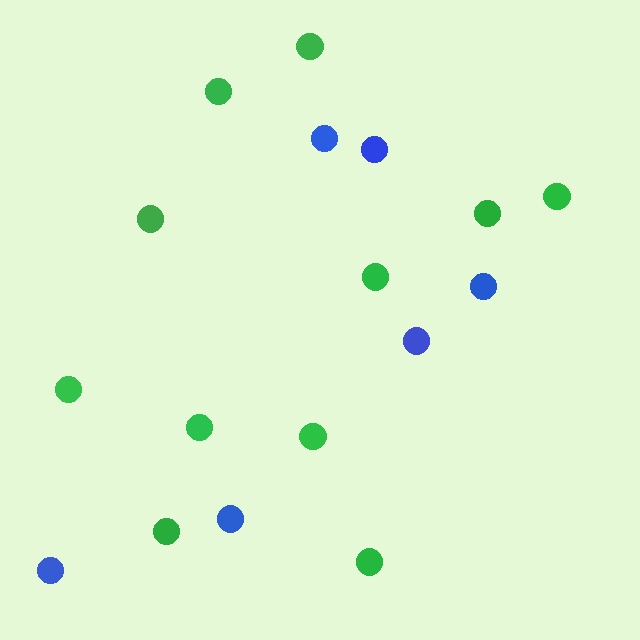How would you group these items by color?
There are 2 groups: one group of green circles (11) and one group of blue circles (6).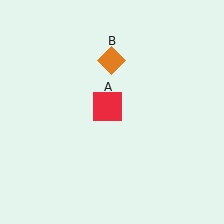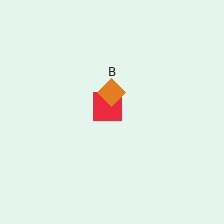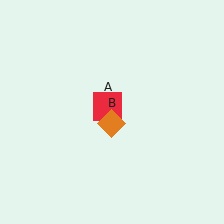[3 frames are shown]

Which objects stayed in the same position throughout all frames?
Red square (object A) remained stationary.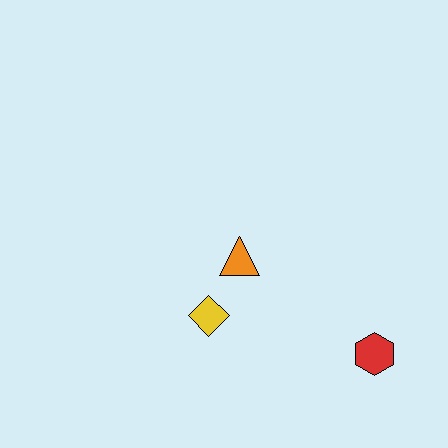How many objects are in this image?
There are 3 objects.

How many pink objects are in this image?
There are no pink objects.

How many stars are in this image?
There are no stars.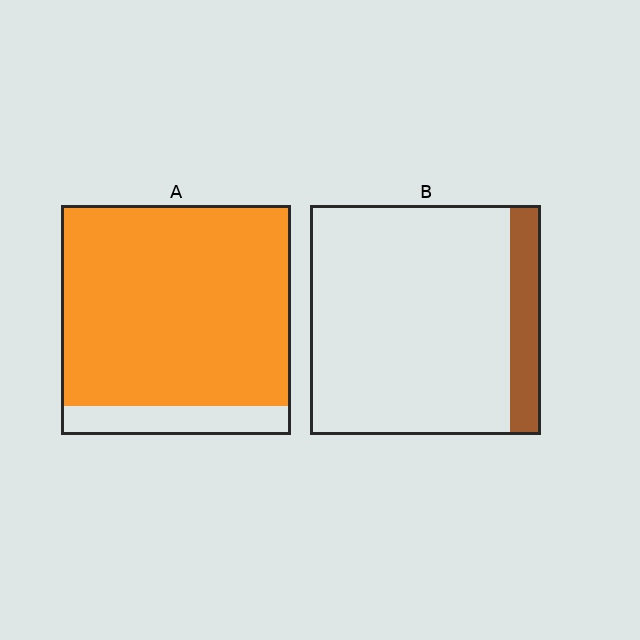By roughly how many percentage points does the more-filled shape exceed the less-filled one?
By roughly 75 percentage points (A over B).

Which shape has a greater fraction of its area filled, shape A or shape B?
Shape A.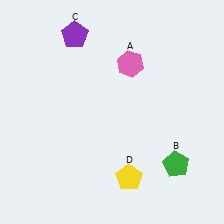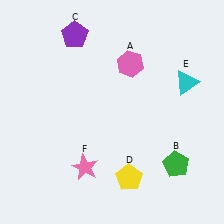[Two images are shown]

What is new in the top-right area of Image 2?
A cyan triangle (E) was added in the top-right area of Image 2.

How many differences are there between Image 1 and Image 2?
There are 2 differences between the two images.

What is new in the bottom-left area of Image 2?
A pink star (F) was added in the bottom-left area of Image 2.